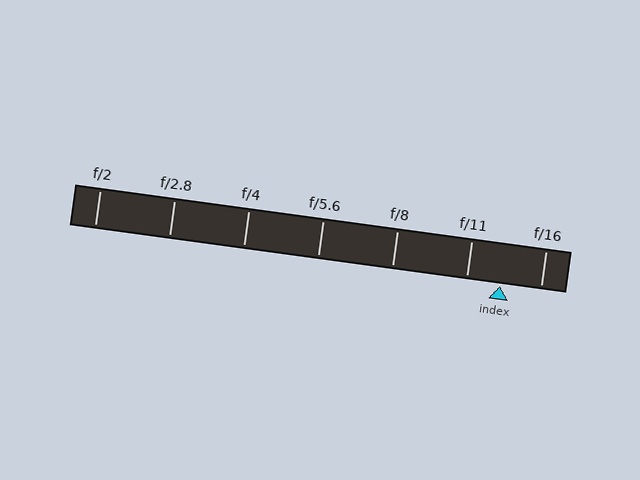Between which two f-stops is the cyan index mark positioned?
The index mark is between f/11 and f/16.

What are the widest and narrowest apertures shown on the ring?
The widest aperture shown is f/2 and the narrowest is f/16.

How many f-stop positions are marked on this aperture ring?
There are 7 f-stop positions marked.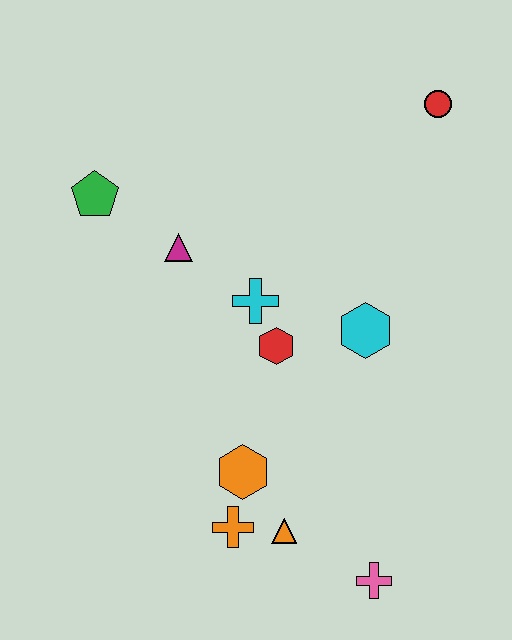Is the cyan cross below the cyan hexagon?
No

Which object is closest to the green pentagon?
The magenta triangle is closest to the green pentagon.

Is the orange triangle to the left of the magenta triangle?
No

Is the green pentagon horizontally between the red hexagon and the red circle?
No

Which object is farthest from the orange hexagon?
The red circle is farthest from the orange hexagon.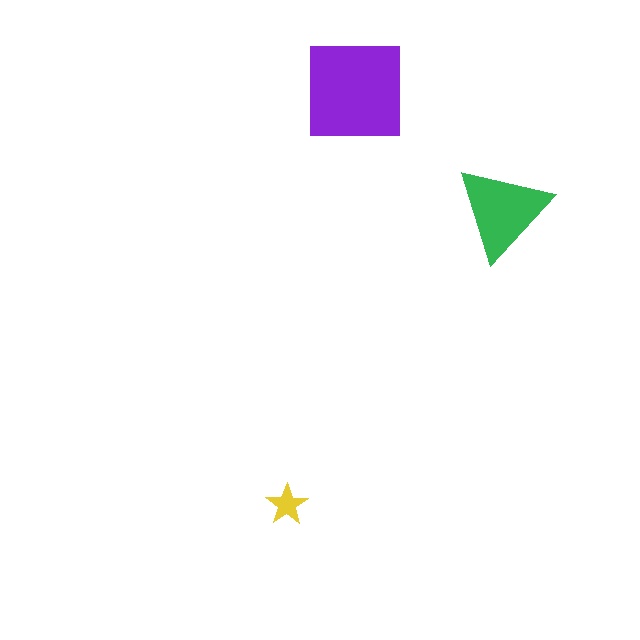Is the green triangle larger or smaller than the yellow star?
Larger.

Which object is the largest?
The purple square.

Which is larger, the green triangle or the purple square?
The purple square.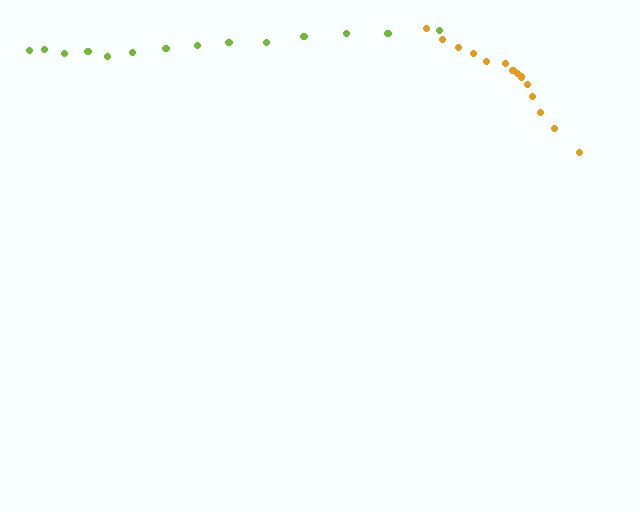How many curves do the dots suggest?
There are 2 distinct paths.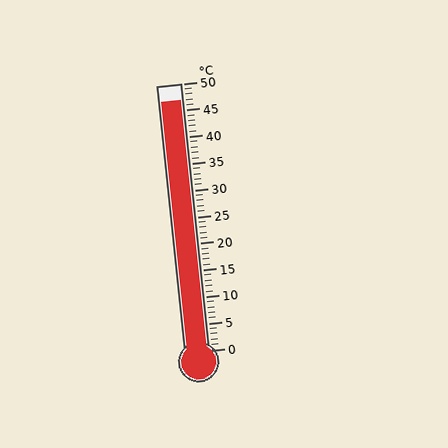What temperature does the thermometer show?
The thermometer shows approximately 47°C.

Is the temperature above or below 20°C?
The temperature is above 20°C.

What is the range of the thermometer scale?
The thermometer scale ranges from 0°C to 50°C.